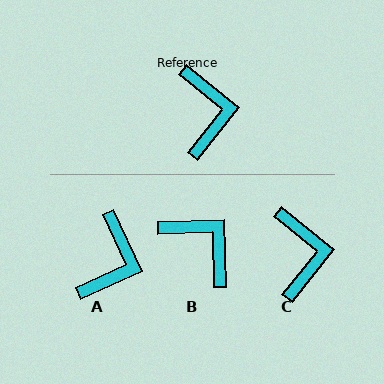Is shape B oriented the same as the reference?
No, it is off by about 40 degrees.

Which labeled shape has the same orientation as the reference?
C.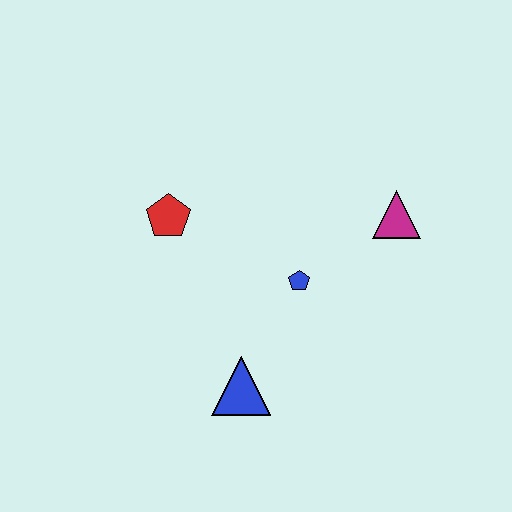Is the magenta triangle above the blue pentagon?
Yes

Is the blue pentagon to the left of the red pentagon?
No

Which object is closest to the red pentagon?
The blue pentagon is closest to the red pentagon.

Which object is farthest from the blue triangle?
The magenta triangle is farthest from the blue triangle.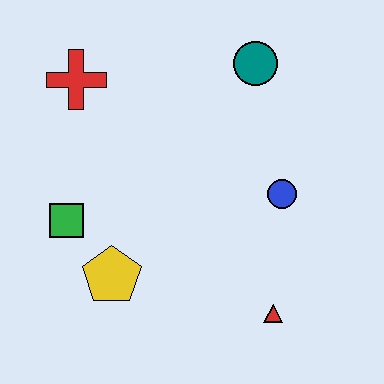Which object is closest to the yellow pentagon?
The green square is closest to the yellow pentagon.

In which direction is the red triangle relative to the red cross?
The red triangle is below the red cross.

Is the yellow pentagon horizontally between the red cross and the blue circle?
Yes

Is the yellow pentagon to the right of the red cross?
Yes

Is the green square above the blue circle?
No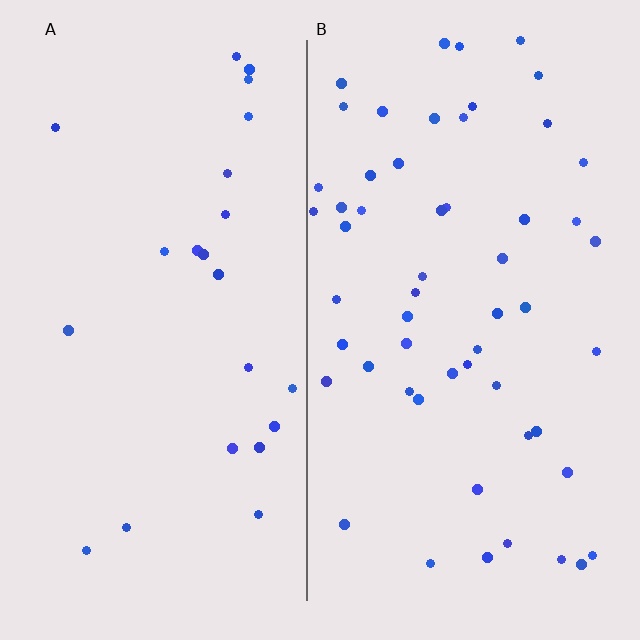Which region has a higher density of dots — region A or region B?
B (the right).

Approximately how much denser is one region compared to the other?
Approximately 2.4× — region B over region A.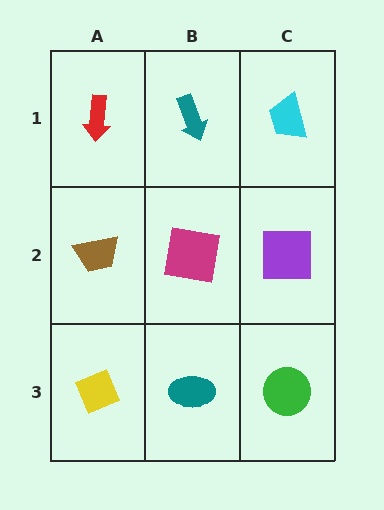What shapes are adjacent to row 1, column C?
A purple square (row 2, column C), a teal arrow (row 1, column B).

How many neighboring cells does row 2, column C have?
3.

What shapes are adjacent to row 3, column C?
A purple square (row 2, column C), a teal ellipse (row 3, column B).